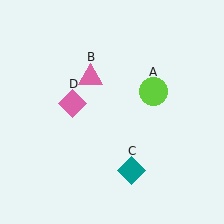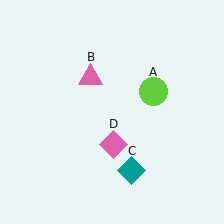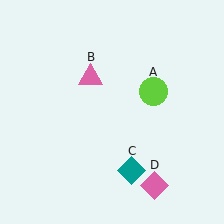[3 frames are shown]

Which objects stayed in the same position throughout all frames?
Lime circle (object A) and pink triangle (object B) and teal diamond (object C) remained stationary.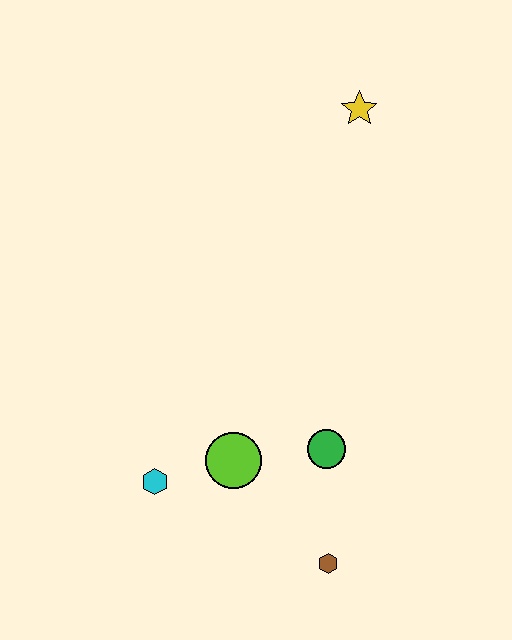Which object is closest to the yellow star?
The green circle is closest to the yellow star.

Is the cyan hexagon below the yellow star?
Yes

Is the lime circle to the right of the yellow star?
No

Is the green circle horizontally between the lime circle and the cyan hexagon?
No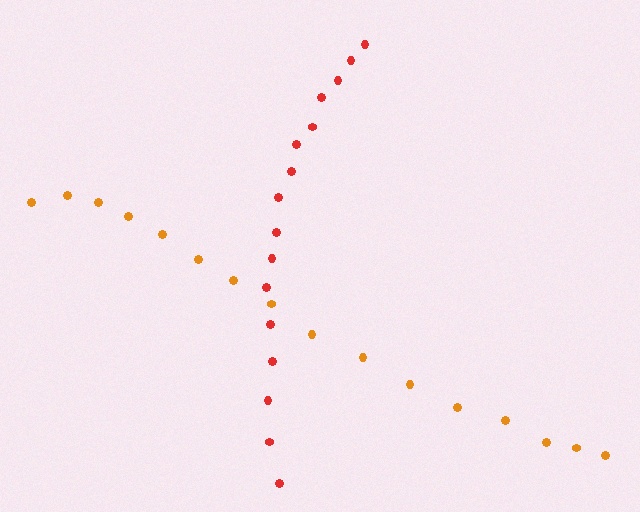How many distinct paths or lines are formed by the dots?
There are 2 distinct paths.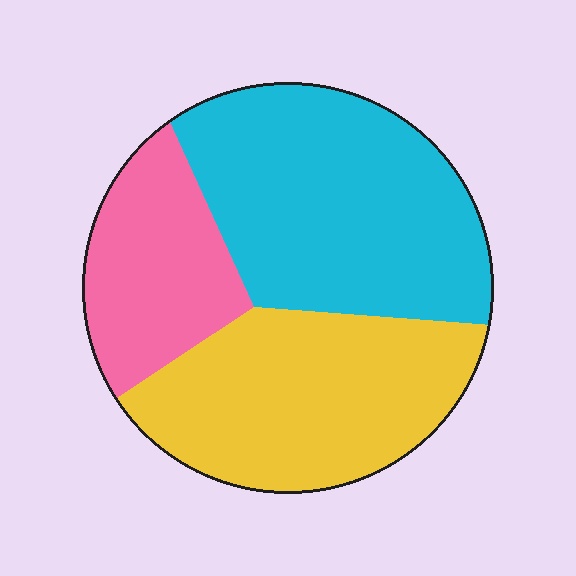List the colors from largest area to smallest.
From largest to smallest: cyan, yellow, pink.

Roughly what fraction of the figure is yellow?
Yellow takes up about three eighths (3/8) of the figure.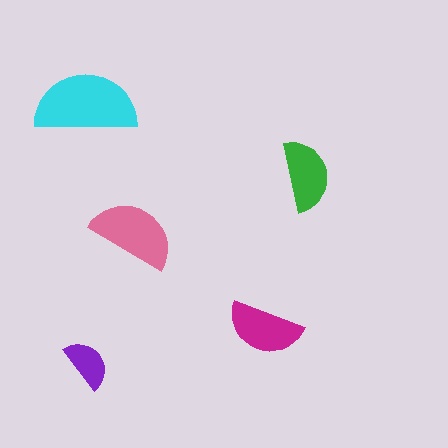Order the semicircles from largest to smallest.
the cyan one, the pink one, the magenta one, the green one, the purple one.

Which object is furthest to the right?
The green semicircle is rightmost.